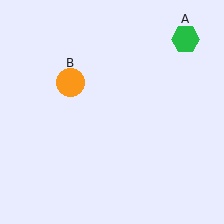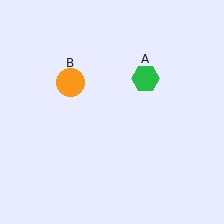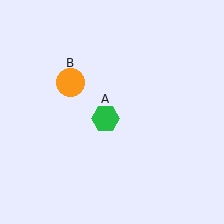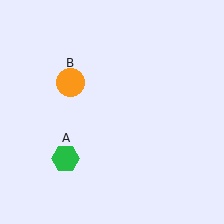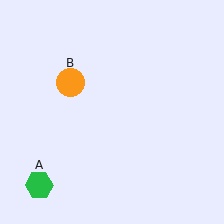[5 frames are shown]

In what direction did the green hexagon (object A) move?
The green hexagon (object A) moved down and to the left.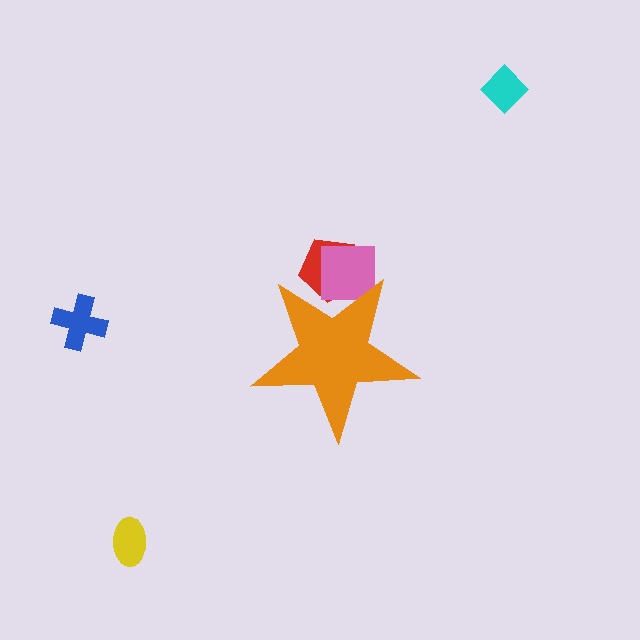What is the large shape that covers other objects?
An orange star.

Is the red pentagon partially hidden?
Yes, the red pentagon is partially hidden behind the orange star.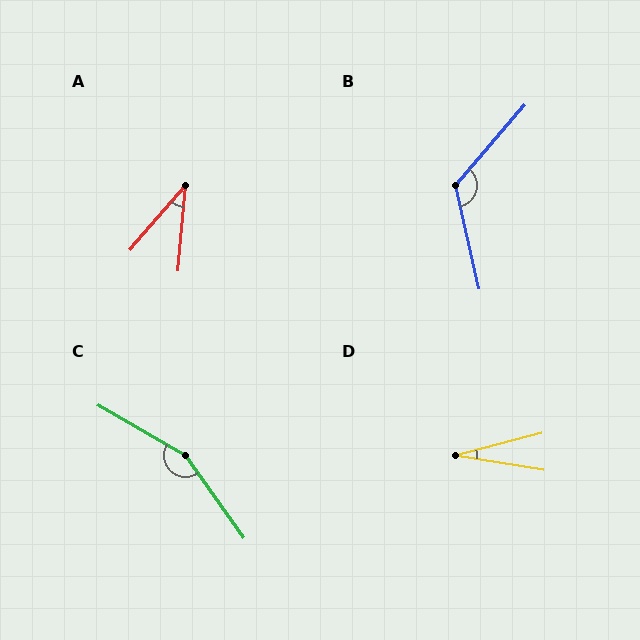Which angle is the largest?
C, at approximately 155 degrees.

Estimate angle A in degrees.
Approximately 36 degrees.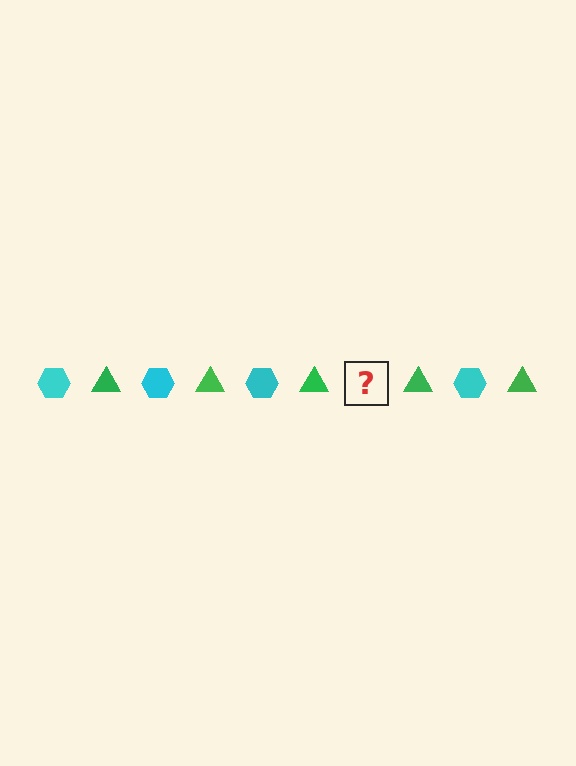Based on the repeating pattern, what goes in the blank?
The blank should be a cyan hexagon.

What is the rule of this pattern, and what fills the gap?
The rule is that the pattern alternates between cyan hexagon and green triangle. The gap should be filled with a cyan hexagon.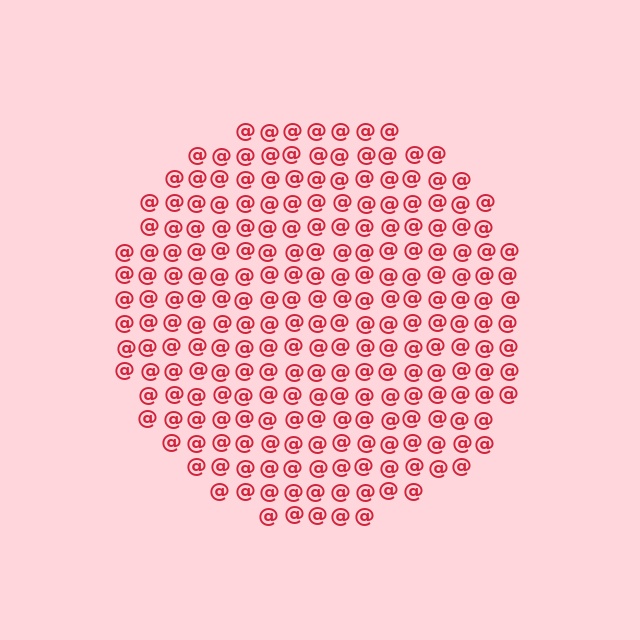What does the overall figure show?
The overall figure shows a circle.